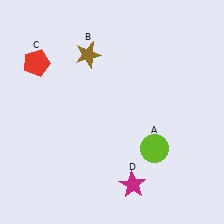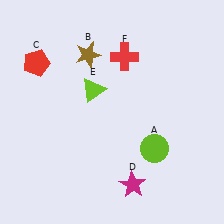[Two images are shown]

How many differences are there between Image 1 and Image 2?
There are 2 differences between the two images.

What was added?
A lime triangle (E), a red cross (F) were added in Image 2.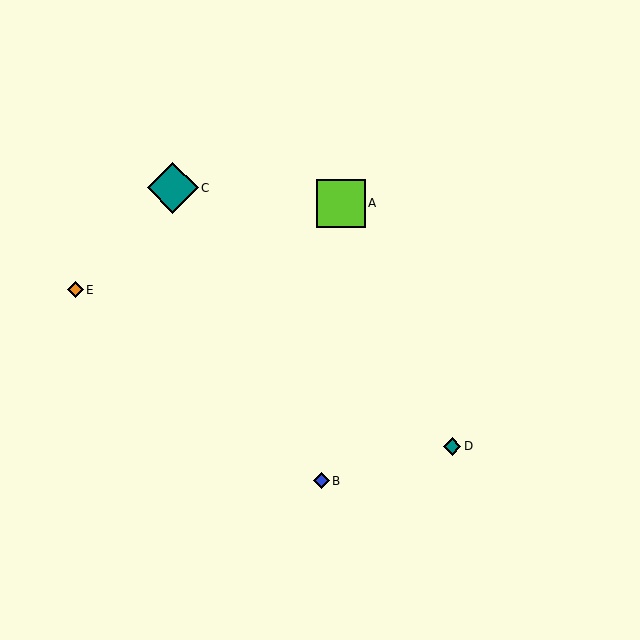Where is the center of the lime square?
The center of the lime square is at (341, 203).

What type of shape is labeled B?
Shape B is a blue diamond.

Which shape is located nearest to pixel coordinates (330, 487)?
The blue diamond (labeled B) at (321, 481) is nearest to that location.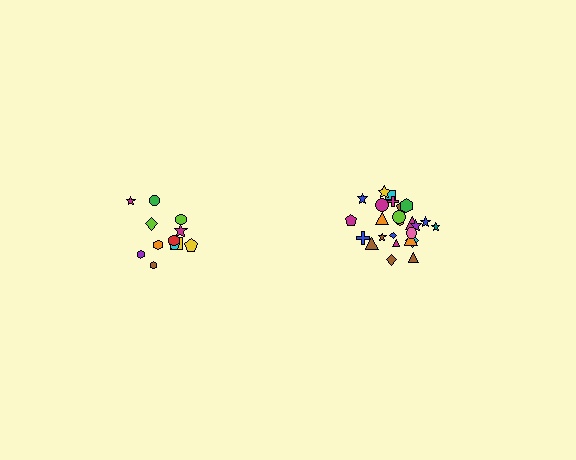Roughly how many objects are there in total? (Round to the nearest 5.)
Roughly 35 objects in total.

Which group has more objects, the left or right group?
The right group.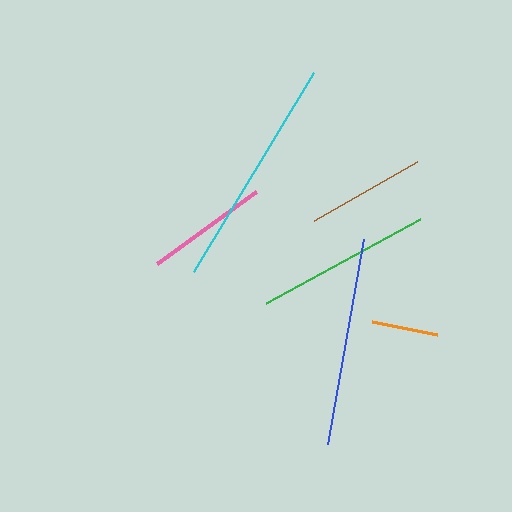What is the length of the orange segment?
The orange segment is approximately 66 pixels long.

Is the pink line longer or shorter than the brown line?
The pink line is longer than the brown line.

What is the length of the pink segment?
The pink segment is approximately 122 pixels long.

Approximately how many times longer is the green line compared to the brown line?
The green line is approximately 1.5 times the length of the brown line.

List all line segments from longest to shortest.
From longest to shortest: cyan, blue, green, pink, brown, orange.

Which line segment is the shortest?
The orange line is the shortest at approximately 66 pixels.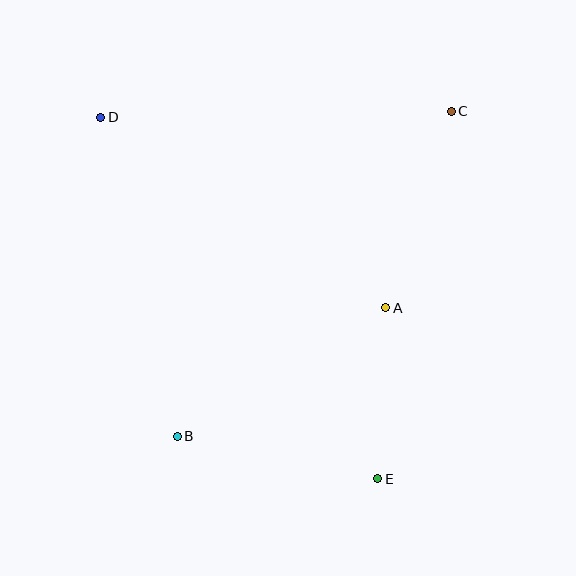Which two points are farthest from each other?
Points D and E are farthest from each other.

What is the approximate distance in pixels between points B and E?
The distance between B and E is approximately 205 pixels.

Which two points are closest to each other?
Points A and E are closest to each other.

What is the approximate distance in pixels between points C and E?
The distance between C and E is approximately 375 pixels.